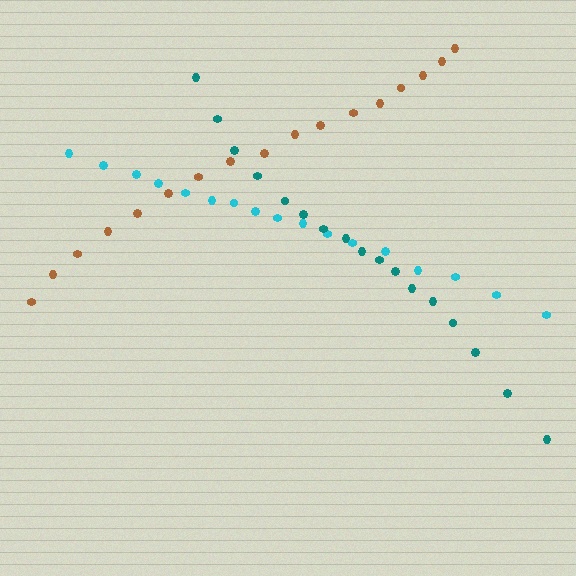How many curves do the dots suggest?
There are 3 distinct paths.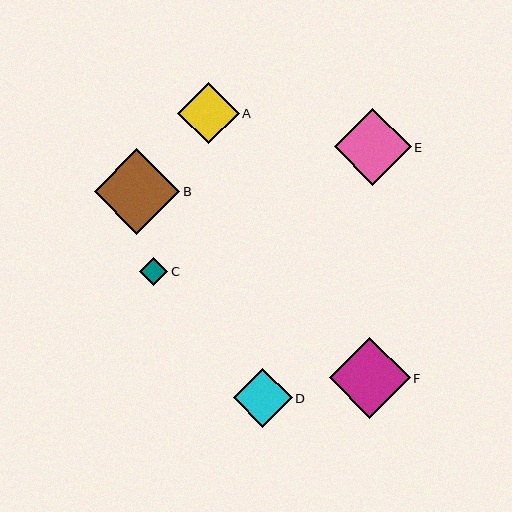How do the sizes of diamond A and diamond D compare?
Diamond A and diamond D are approximately the same size.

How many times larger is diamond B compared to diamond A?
Diamond B is approximately 1.4 times the size of diamond A.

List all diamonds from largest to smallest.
From largest to smallest: B, F, E, A, D, C.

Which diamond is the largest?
Diamond B is the largest with a size of approximately 85 pixels.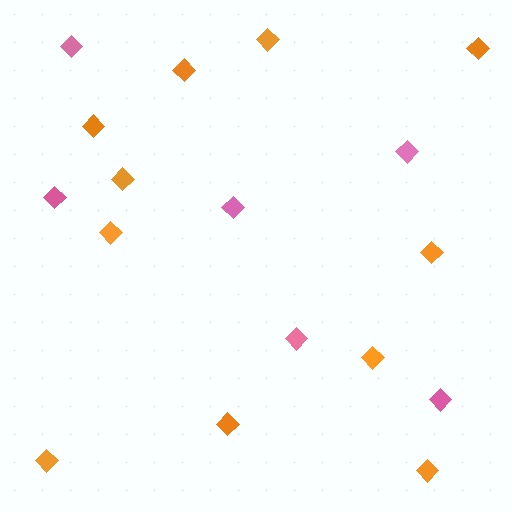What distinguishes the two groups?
There are 2 groups: one group of pink diamonds (6) and one group of orange diamonds (11).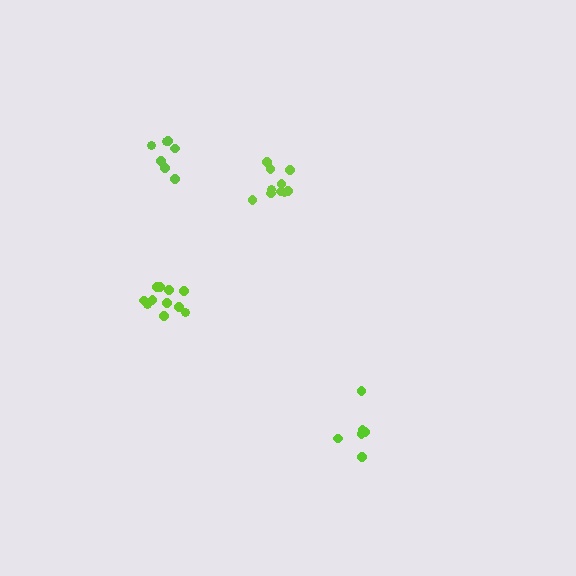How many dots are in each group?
Group 1: 7 dots, Group 2: 10 dots, Group 3: 11 dots, Group 4: 6 dots (34 total).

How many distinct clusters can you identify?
There are 4 distinct clusters.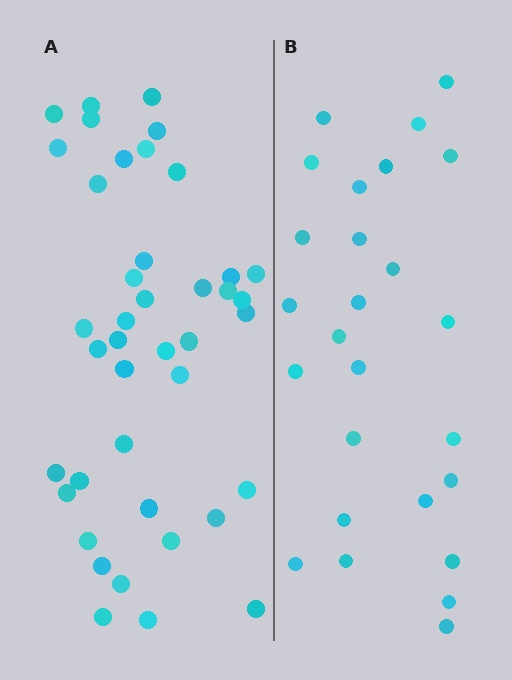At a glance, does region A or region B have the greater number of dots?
Region A (the left region) has more dots.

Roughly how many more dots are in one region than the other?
Region A has approximately 15 more dots than region B.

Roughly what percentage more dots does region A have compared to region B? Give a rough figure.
About 60% more.